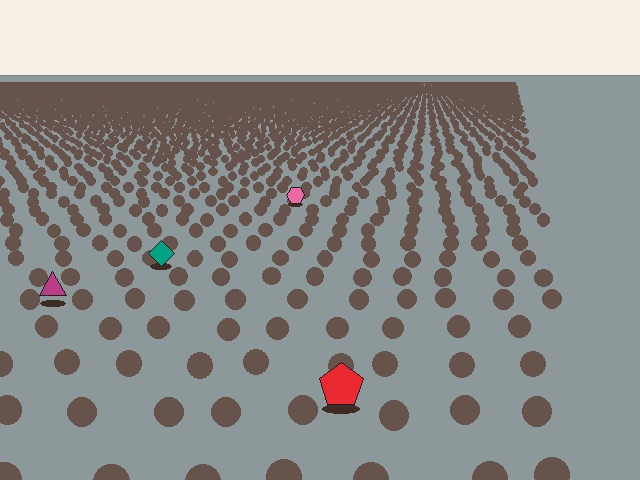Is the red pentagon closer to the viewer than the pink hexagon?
Yes. The red pentagon is closer — you can tell from the texture gradient: the ground texture is coarser near it.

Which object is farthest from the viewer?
The pink hexagon is farthest from the viewer. It appears smaller and the ground texture around it is denser.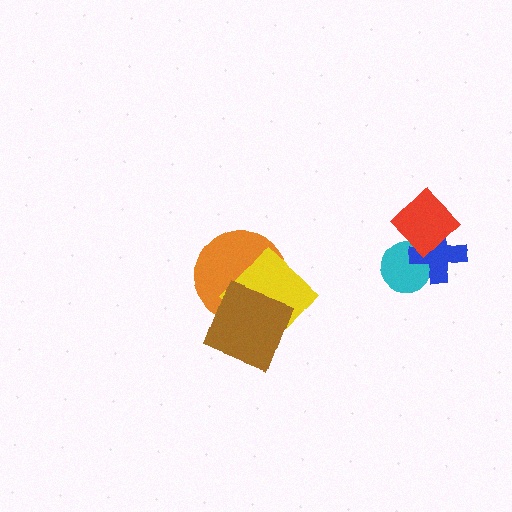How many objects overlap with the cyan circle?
2 objects overlap with the cyan circle.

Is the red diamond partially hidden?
No, no other shape covers it.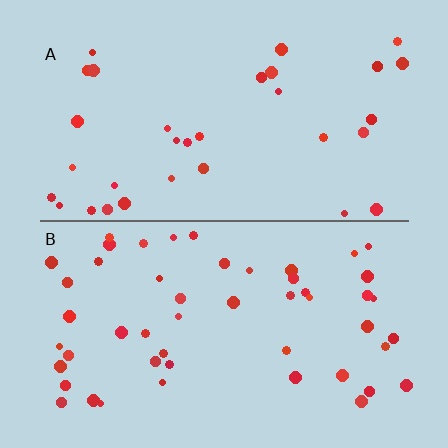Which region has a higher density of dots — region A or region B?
B (the bottom).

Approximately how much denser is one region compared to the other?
Approximately 1.6× — region B over region A.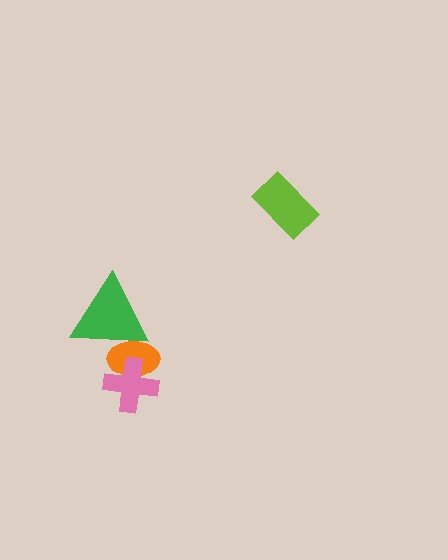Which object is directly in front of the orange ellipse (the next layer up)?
The green triangle is directly in front of the orange ellipse.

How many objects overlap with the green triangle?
1 object overlaps with the green triangle.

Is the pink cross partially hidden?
No, no other shape covers it.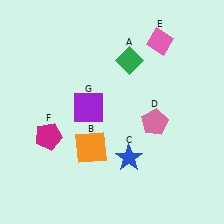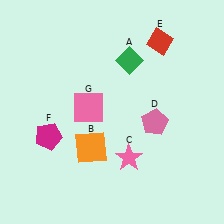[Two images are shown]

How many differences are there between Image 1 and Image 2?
There are 3 differences between the two images.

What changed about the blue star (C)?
In Image 1, C is blue. In Image 2, it changed to pink.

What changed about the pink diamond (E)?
In Image 1, E is pink. In Image 2, it changed to red.